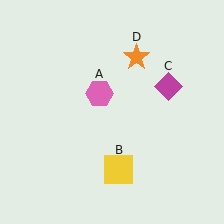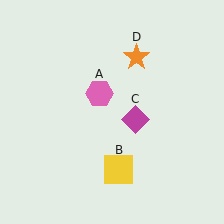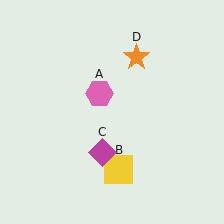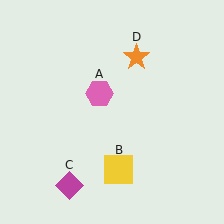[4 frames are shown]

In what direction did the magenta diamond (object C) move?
The magenta diamond (object C) moved down and to the left.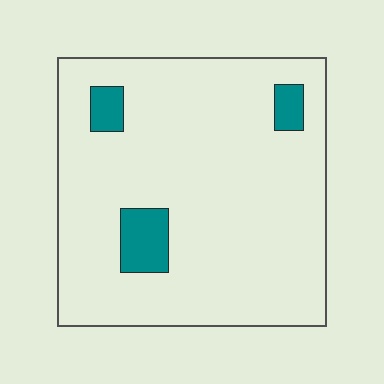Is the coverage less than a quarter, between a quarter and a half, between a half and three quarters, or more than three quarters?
Less than a quarter.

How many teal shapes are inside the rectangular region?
3.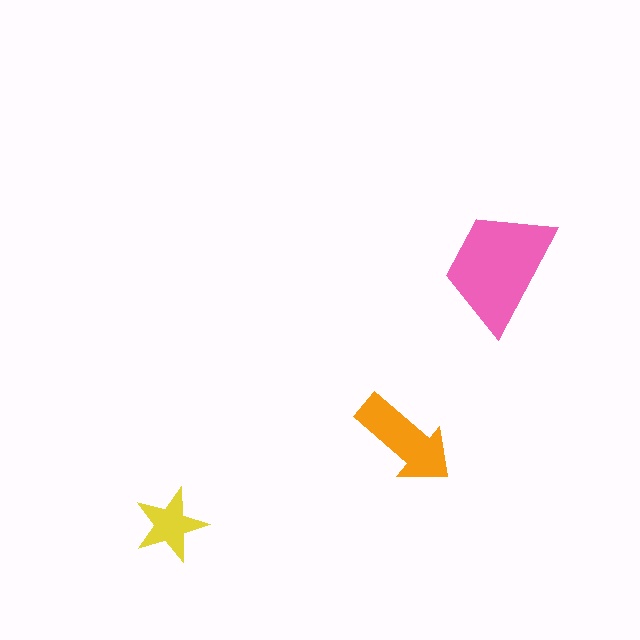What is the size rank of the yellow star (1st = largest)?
3rd.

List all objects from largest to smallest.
The pink trapezoid, the orange arrow, the yellow star.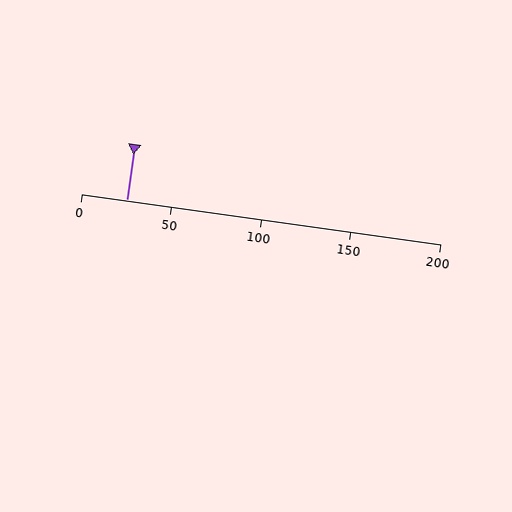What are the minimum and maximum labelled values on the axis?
The axis runs from 0 to 200.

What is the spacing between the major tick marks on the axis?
The major ticks are spaced 50 apart.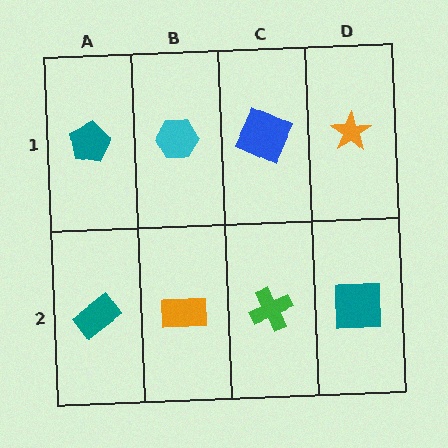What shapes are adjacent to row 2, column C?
A blue square (row 1, column C), an orange rectangle (row 2, column B), a teal square (row 2, column D).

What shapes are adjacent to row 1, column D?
A teal square (row 2, column D), a blue square (row 1, column C).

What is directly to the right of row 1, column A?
A cyan hexagon.